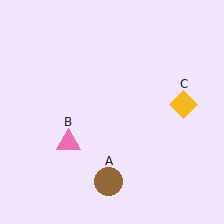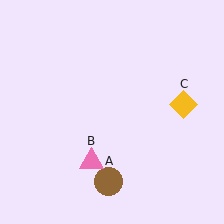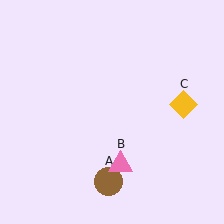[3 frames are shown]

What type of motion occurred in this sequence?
The pink triangle (object B) rotated counterclockwise around the center of the scene.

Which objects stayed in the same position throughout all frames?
Brown circle (object A) and yellow diamond (object C) remained stationary.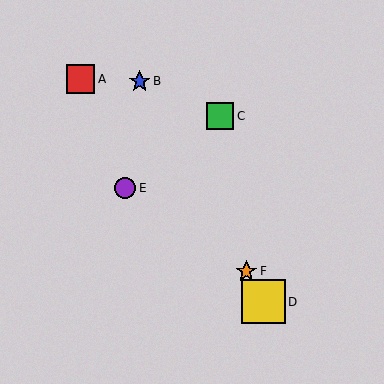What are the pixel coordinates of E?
Object E is at (125, 188).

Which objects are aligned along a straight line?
Objects B, D, F are aligned along a straight line.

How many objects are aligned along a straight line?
3 objects (B, D, F) are aligned along a straight line.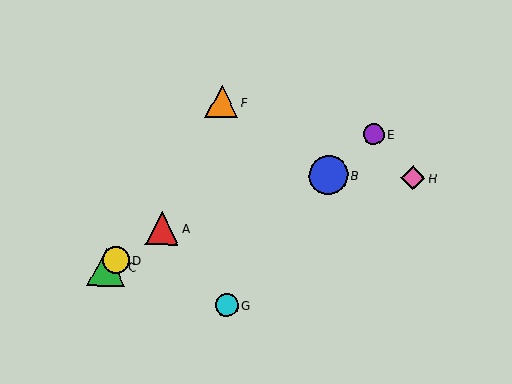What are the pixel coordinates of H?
Object H is at (413, 178).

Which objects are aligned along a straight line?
Objects A, C, D are aligned along a straight line.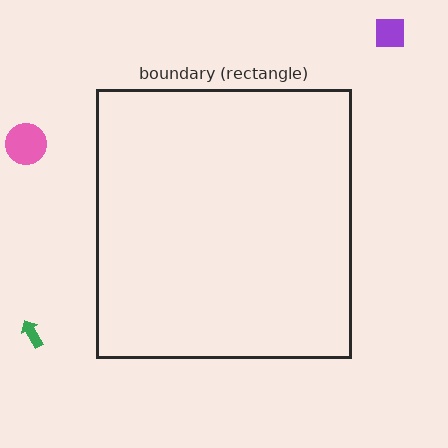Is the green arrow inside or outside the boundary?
Outside.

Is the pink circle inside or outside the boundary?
Outside.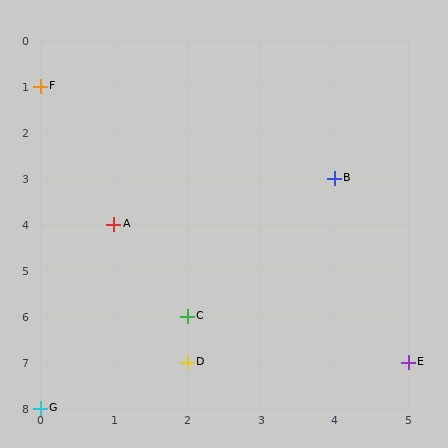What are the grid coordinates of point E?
Point E is at grid coordinates (5, 7).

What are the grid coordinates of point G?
Point G is at grid coordinates (0, 8).